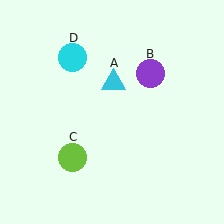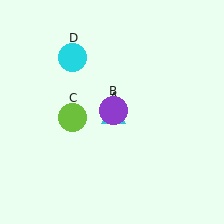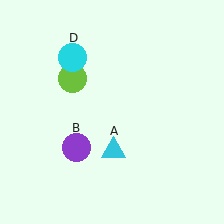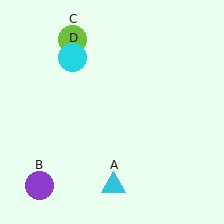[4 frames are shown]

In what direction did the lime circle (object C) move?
The lime circle (object C) moved up.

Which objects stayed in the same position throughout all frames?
Cyan circle (object D) remained stationary.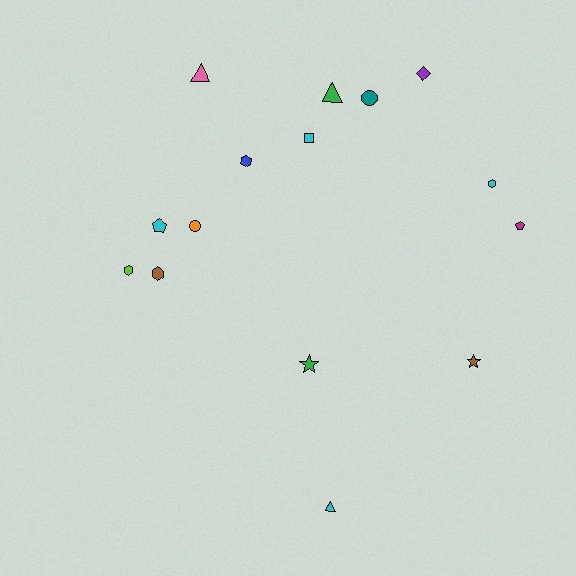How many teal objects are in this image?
There is 1 teal object.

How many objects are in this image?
There are 15 objects.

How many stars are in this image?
There are 2 stars.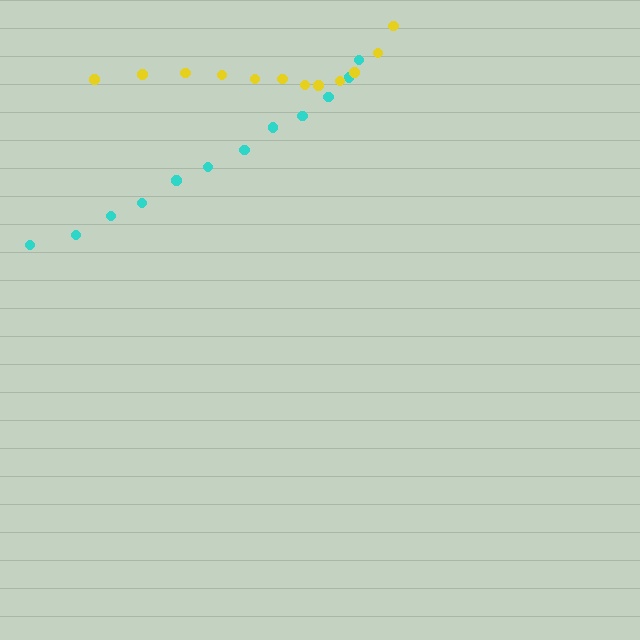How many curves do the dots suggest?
There are 2 distinct paths.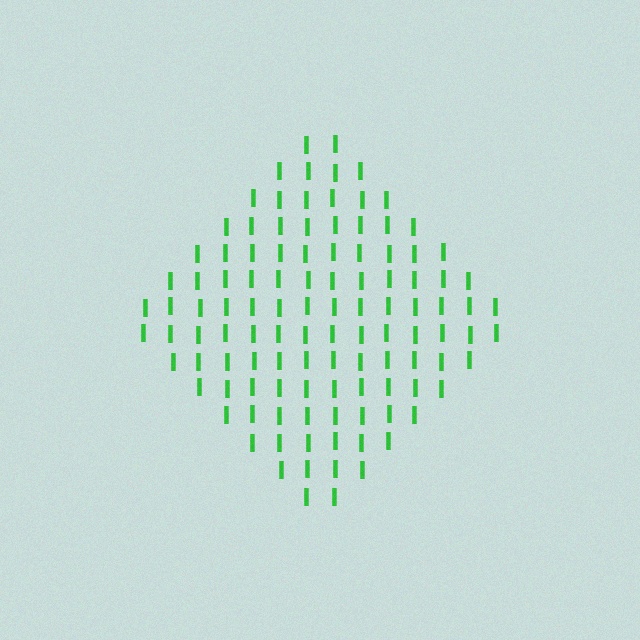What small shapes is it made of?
It is made of small letter I's.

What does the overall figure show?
The overall figure shows a diamond.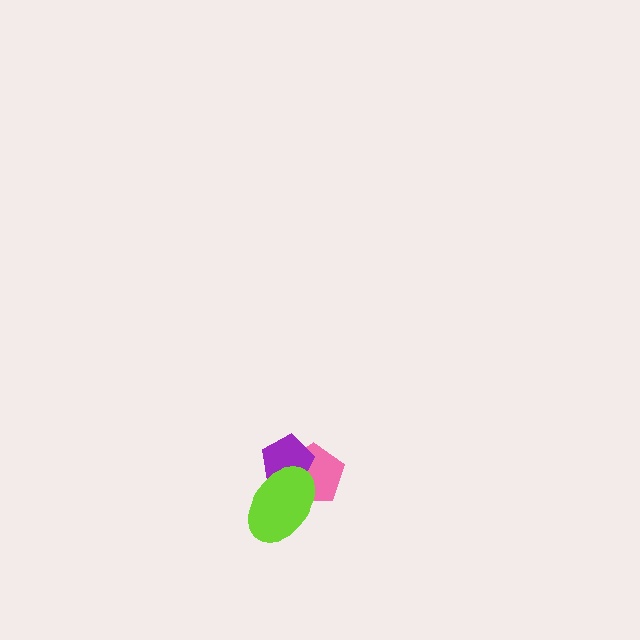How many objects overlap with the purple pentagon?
2 objects overlap with the purple pentagon.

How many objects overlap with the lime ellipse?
2 objects overlap with the lime ellipse.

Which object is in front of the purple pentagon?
The lime ellipse is in front of the purple pentagon.